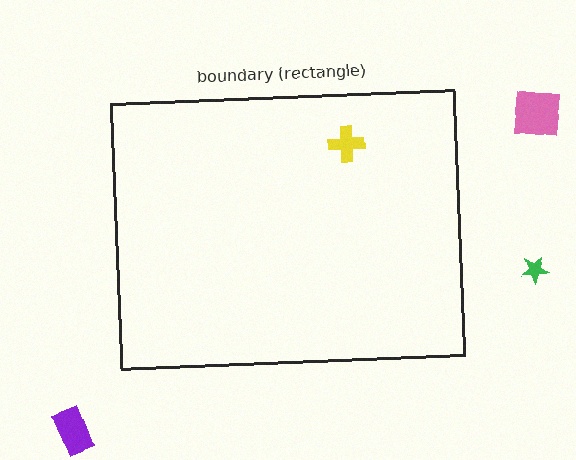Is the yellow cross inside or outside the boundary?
Inside.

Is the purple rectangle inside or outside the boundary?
Outside.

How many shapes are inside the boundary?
1 inside, 3 outside.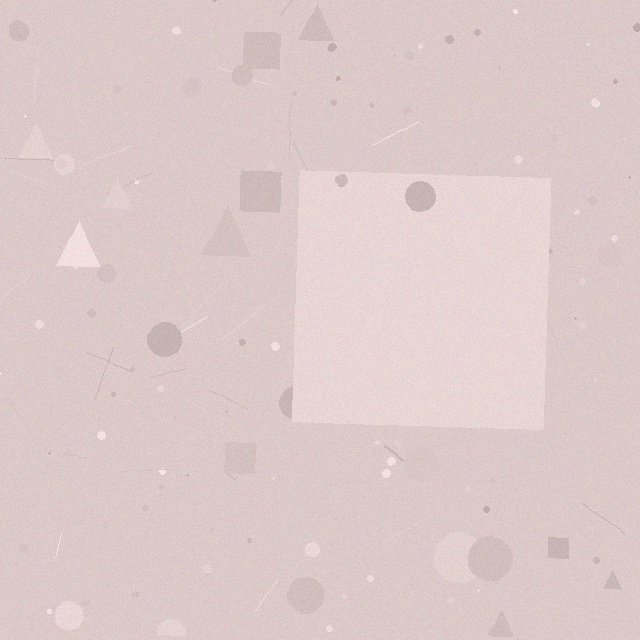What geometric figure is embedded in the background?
A square is embedded in the background.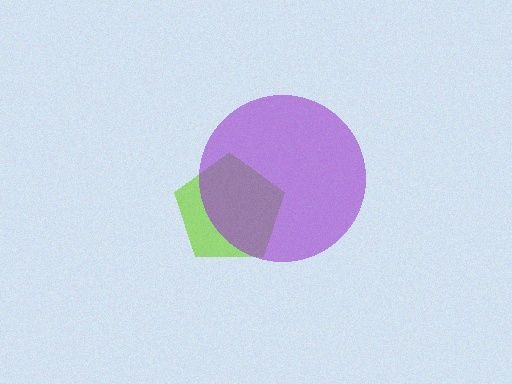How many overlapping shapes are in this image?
There are 2 overlapping shapes in the image.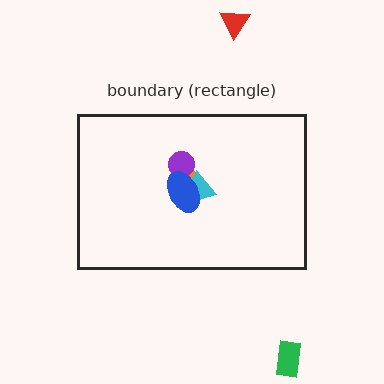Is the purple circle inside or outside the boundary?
Inside.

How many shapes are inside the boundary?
4 inside, 2 outside.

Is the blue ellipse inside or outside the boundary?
Inside.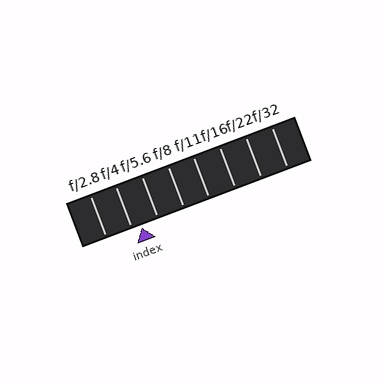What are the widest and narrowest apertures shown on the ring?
The widest aperture shown is f/2.8 and the narrowest is f/32.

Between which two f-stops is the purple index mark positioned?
The index mark is between f/4 and f/5.6.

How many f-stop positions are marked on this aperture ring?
There are 8 f-stop positions marked.